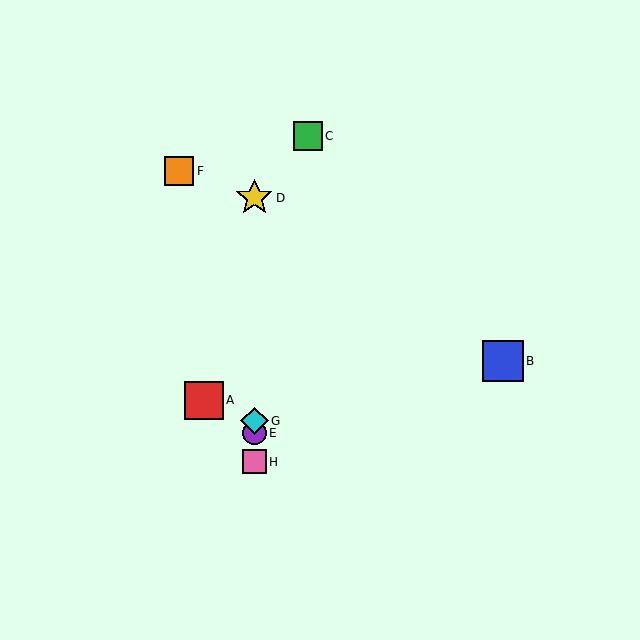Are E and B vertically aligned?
No, E is at x≈254 and B is at x≈503.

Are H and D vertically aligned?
Yes, both are at x≈254.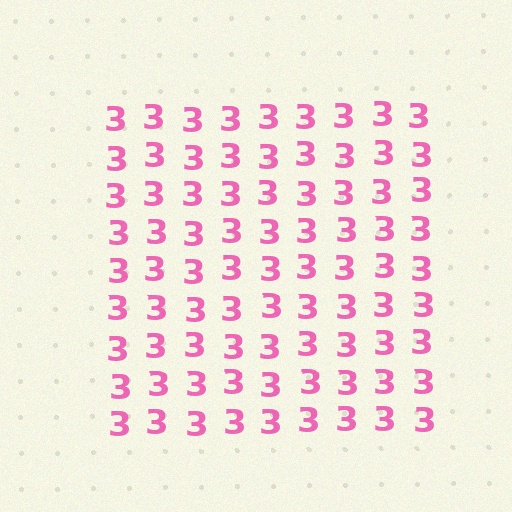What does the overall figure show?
The overall figure shows a square.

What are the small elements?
The small elements are digit 3's.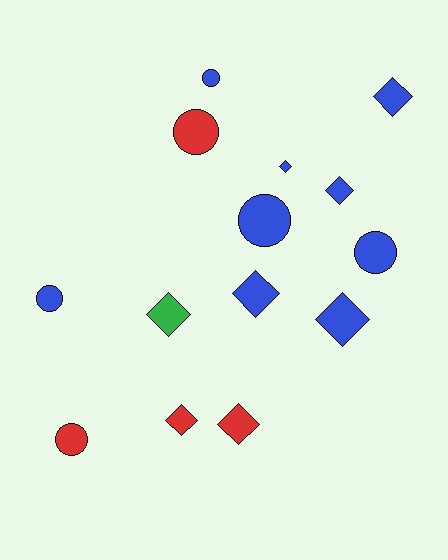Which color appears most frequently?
Blue, with 9 objects.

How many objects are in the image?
There are 14 objects.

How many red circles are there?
There are 2 red circles.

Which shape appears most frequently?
Diamond, with 8 objects.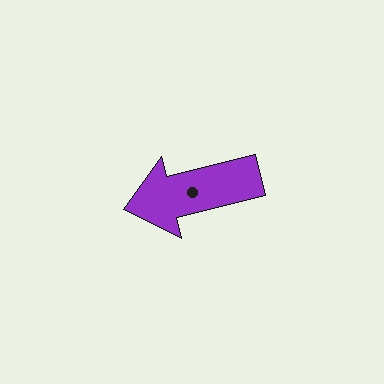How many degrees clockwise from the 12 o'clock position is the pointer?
Approximately 256 degrees.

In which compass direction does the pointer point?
West.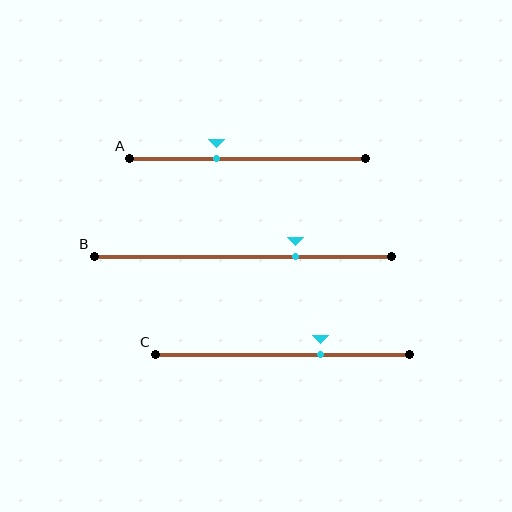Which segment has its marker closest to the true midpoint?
Segment A has its marker closest to the true midpoint.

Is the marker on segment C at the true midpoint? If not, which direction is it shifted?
No, the marker on segment C is shifted to the right by about 15% of the segment length.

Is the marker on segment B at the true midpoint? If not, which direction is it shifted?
No, the marker on segment B is shifted to the right by about 18% of the segment length.